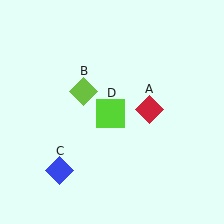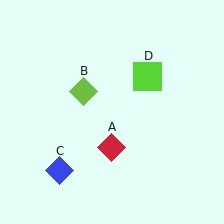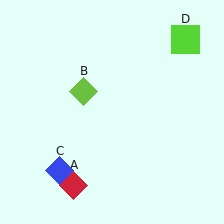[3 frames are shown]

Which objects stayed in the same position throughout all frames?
Lime diamond (object B) and blue diamond (object C) remained stationary.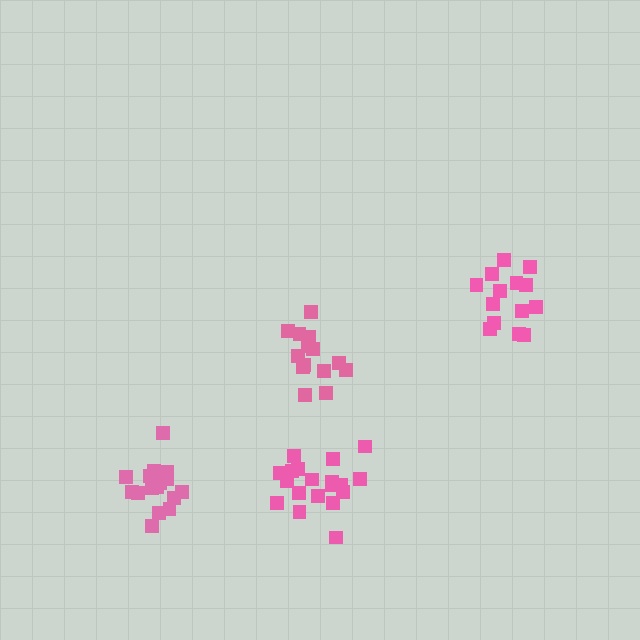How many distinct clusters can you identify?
There are 4 distinct clusters.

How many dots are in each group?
Group 1: 14 dots, Group 2: 19 dots, Group 3: 14 dots, Group 4: 16 dots (63 total).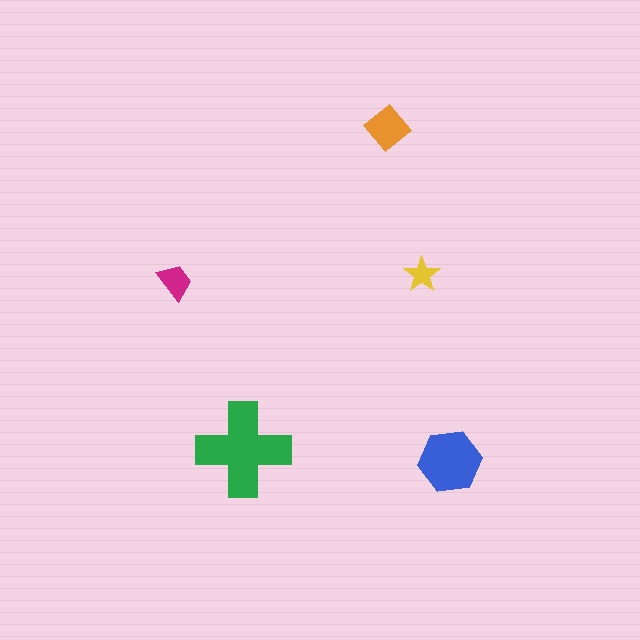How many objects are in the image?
There are 5 objects in the image.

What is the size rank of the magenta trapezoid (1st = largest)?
4th.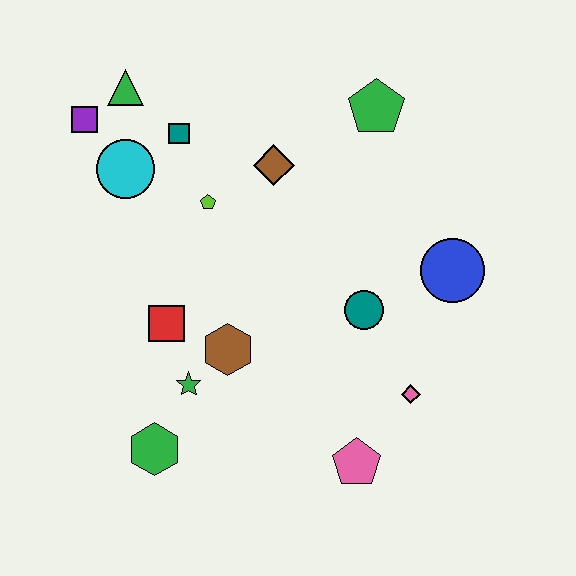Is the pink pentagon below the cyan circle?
Yes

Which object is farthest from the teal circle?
The purple square is farthest from the teal circle.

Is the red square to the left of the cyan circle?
No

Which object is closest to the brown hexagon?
The green star is closest to the brown hexagon.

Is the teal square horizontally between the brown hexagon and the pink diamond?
No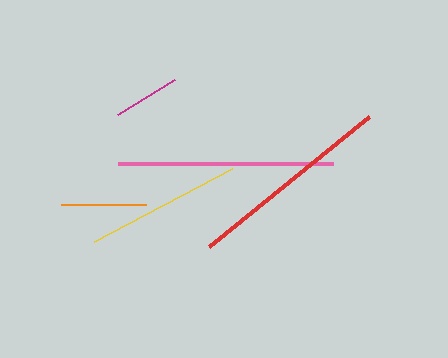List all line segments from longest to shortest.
From longest to shortest: pink, red, yellow, orange, magenta.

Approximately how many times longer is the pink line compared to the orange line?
The pink line is approximately 2.5 times the length of the orange line.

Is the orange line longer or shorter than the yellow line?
The yellow line is longer than the orange line.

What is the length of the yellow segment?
The yellow segment is approximately 156 pixels long.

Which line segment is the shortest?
The magenta line is the shortest at approximately 67 pixels.